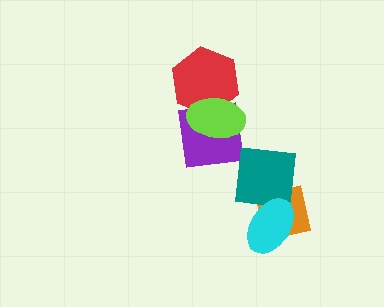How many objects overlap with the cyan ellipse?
2 objects overlap with the cyan ellipse.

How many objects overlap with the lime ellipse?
2 objects overlap with the lime ellipse.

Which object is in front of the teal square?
The cyan ellipse is in front of the teal square.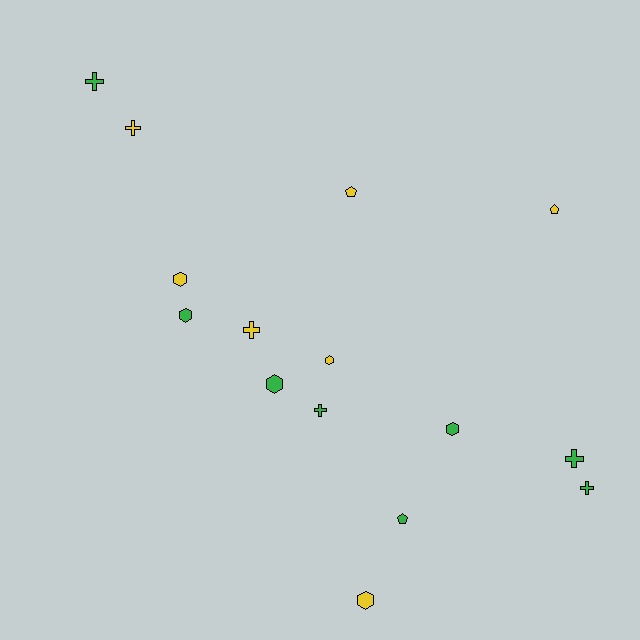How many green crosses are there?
There are 4 green crosses.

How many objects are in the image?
There are 15 objects.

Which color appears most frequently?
Green, with 8 objects.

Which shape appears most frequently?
Cross, with 6 objects.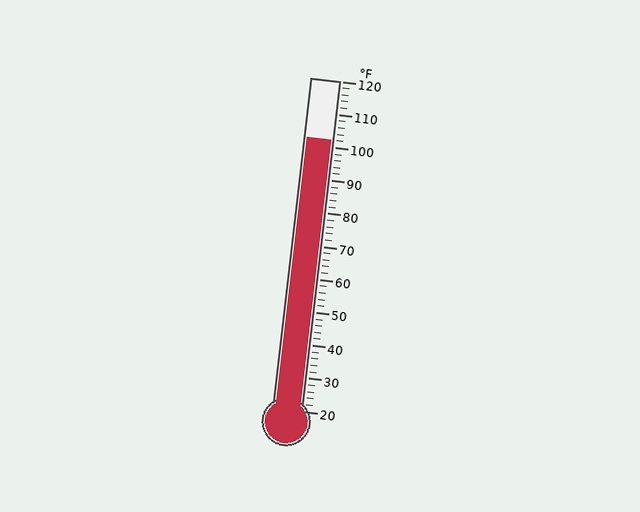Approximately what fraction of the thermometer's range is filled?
The thermometer is filled to approximately 80% of its range.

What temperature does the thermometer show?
The thermometer shows approximately 102°F.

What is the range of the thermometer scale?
The thermometer scale ranges from 20°F to 120°F.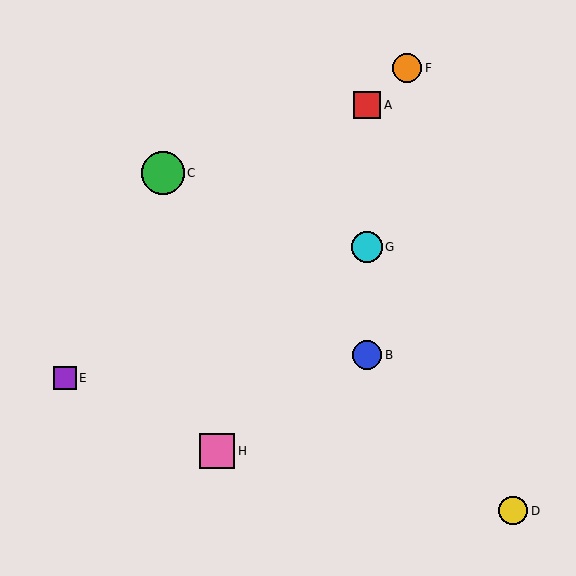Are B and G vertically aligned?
Yes, both are at x≈367.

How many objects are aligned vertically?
3 objects (A, B, G) are aligned vertically.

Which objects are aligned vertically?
Objects A, B, G are aligned vertically.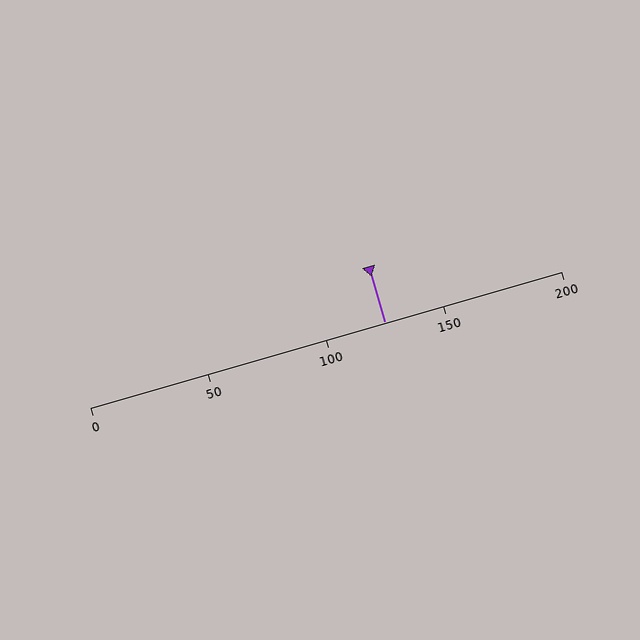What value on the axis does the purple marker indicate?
The marker indicates approximately 125.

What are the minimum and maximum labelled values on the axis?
The axis runs from 0 to 200.